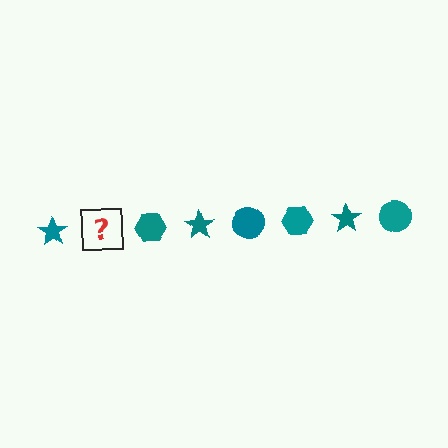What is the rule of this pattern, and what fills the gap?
The rule is that the pattern cycles through star, circle, hexagon shapes in teal. The gap should be filled with a teal circle.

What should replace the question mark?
The question mark should be replaced with a teal circle.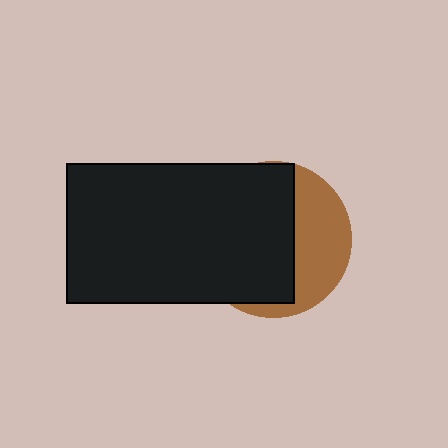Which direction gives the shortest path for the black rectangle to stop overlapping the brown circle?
Moving left gives the shortest separation.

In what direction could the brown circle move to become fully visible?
The brown circle could move right. That would shift it out from behind the black rectangle entirely.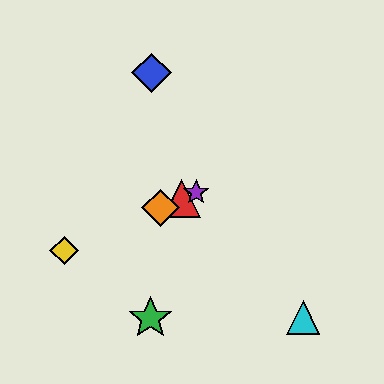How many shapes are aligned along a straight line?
4 shapes (the red triangle, the yellow diamond, the purple star, the orange diamond) are aligned along a straight line.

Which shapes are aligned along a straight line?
The red triangle, the yellow diamond, the purple star, the orange diamond are aligned along a straight line.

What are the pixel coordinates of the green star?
The green star is at (150, 318).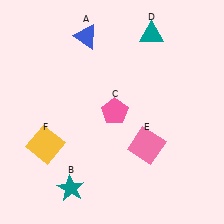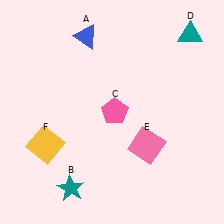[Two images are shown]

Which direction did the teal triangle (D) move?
The teal triangle (D) moved right.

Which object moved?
The teal triangle (D) moved right.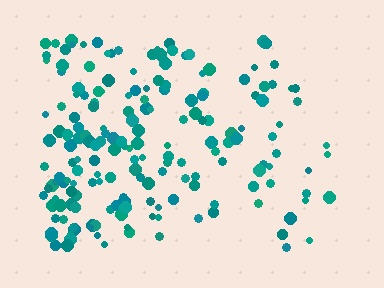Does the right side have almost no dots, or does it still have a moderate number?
Still a moderate number, just noticeably fewer than the left.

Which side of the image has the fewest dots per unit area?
The right.